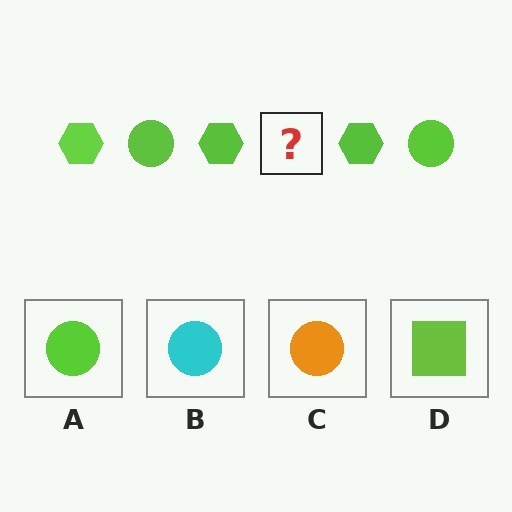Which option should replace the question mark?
Option A.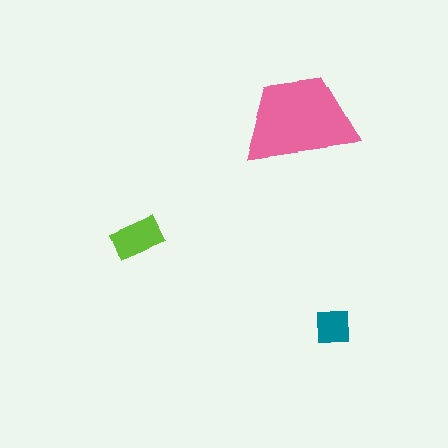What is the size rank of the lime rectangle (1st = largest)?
2nd.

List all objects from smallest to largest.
The teal square, the lime rectangle, the pink trapezoid.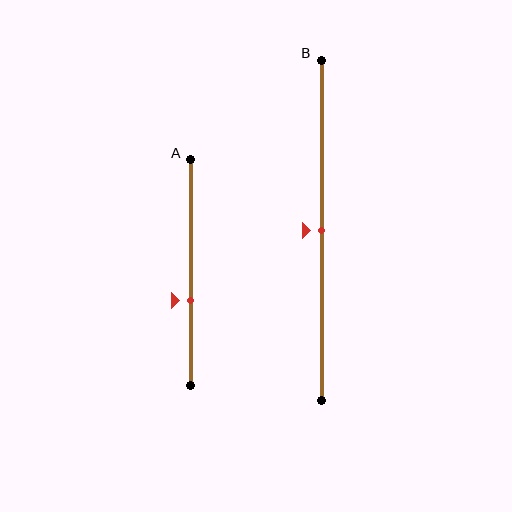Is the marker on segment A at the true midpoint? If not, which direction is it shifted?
No, the marker on segment A is shifted downward by about 13% of the segment length.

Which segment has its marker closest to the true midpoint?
Segment B has its marker closest to the true midpoint.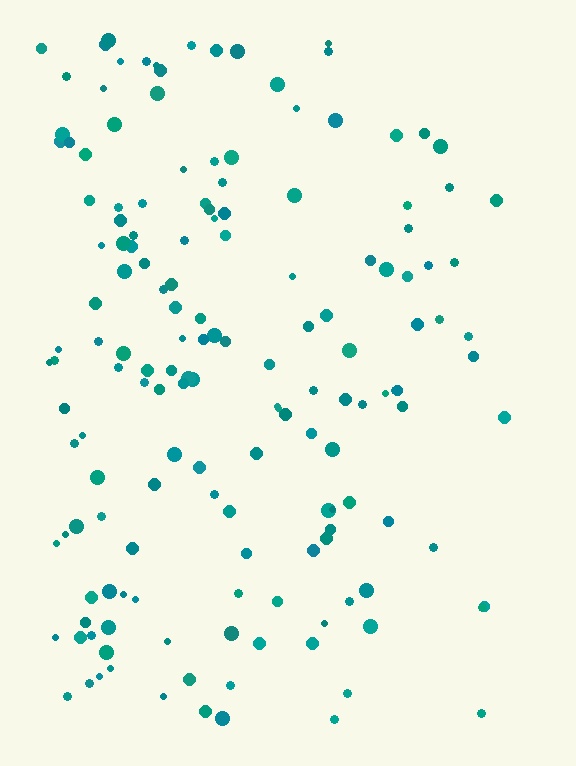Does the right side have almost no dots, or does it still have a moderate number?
Still a moderate number, just noticeably fewer than the left.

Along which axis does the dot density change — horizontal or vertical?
Horizontal.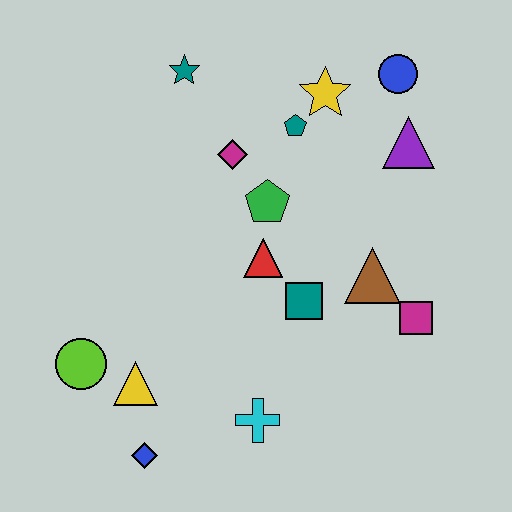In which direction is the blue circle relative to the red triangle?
The blue circle is above the red triangle.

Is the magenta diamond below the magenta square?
No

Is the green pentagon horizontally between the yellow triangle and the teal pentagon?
Yes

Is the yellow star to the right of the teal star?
Yes